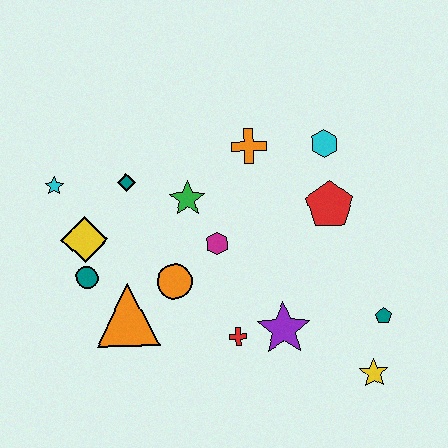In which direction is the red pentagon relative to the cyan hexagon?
The red pentagon is below the cyan hexagon.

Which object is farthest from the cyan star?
The yellow star is farthest from the cyan star.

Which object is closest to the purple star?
The red cross is closest to the purple star.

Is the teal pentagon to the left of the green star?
No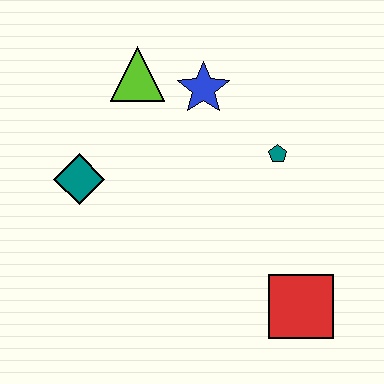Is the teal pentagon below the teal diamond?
No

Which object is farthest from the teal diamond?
The red square is farthest from the teal diamond.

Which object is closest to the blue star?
The lime triangle is closest to the blue star.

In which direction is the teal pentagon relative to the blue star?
The teal pentagon is to the right of the blue star.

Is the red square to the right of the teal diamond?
Yes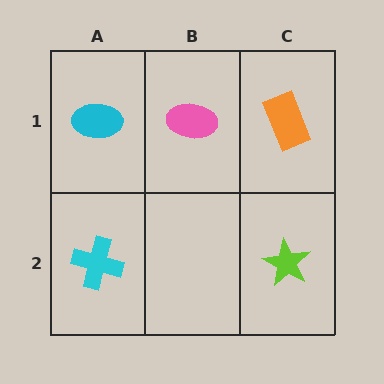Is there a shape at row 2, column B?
No, that cell is empty.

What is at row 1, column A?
A cyan ellipse.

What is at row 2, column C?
A lime star.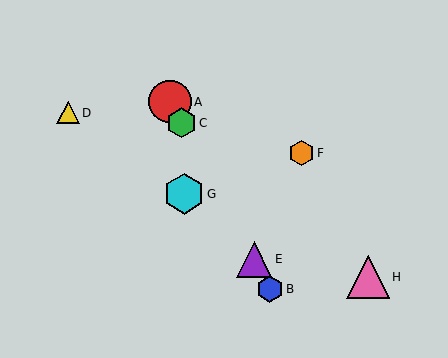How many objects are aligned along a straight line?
4 objects (A, B, C, E) are aligned along a straight line.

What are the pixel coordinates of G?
Object G is at (184, 194).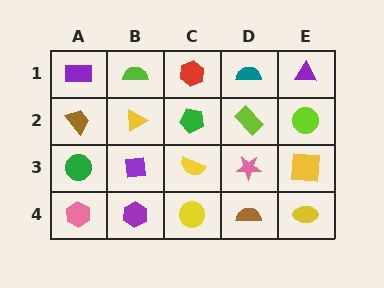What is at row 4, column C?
A yellow circle.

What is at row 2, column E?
A lime circle.